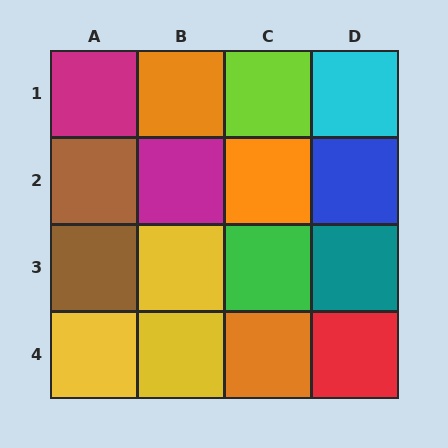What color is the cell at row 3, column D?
Teal.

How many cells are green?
1 cell is green.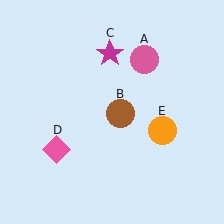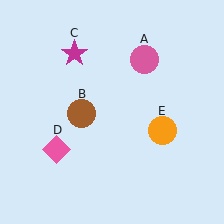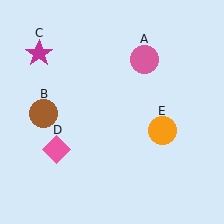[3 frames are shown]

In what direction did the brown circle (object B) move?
The brown circle (object B) moved left.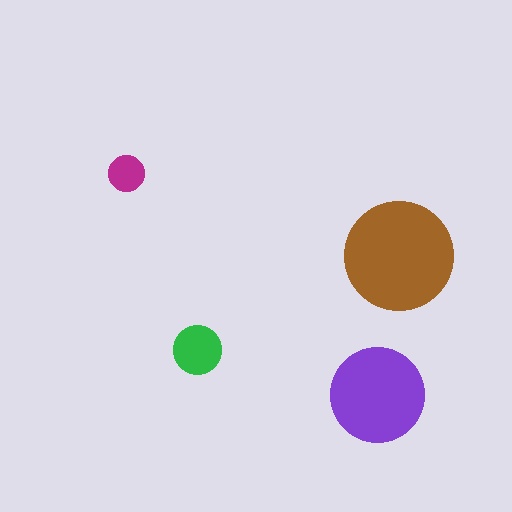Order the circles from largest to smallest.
the brown one, the purple one, the green one, the magenta one.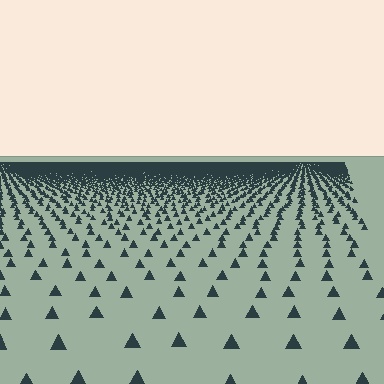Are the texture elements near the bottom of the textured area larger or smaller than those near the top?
Larger. Near the bottom, elements are closer to the viewer and appear at a bigger on-screen size.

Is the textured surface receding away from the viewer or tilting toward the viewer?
The surface is receding away from the viewer. Texture elements get smaller and denser toward the top.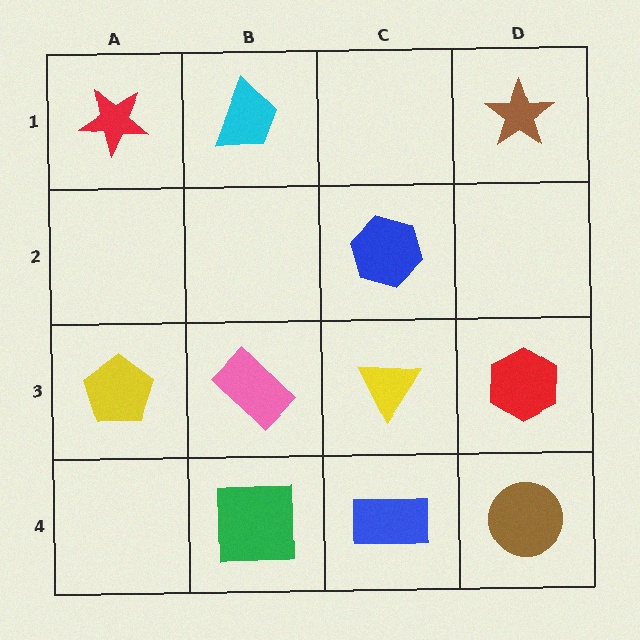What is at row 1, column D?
A brown star.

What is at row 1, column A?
A red star.